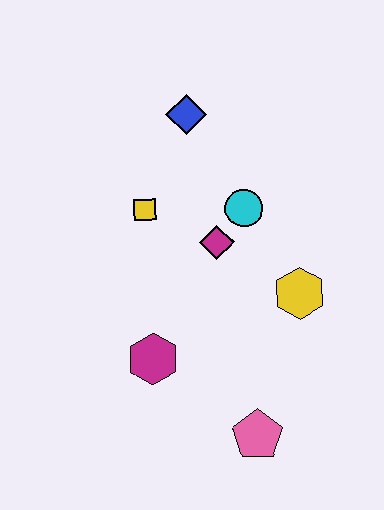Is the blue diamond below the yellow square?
No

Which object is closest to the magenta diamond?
The cyan circle is closest to the magenta diamond.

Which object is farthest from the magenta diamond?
The pink pentagon is farthest from the magenta diamond.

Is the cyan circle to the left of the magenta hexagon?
No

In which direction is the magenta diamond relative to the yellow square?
The magenta diamond is to the right of the yellow square.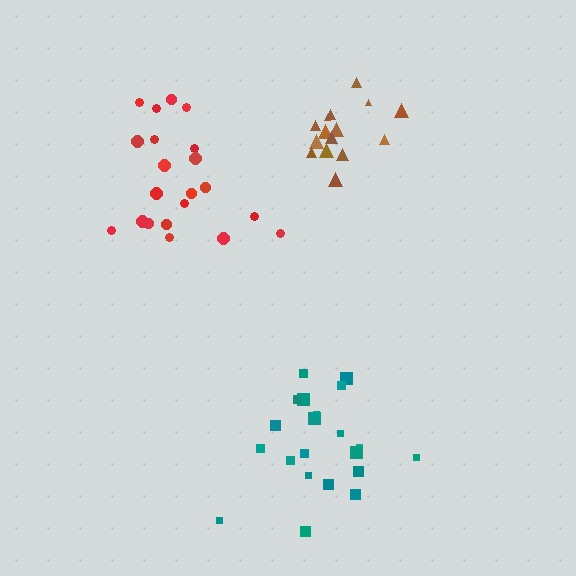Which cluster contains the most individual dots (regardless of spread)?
Teal (21).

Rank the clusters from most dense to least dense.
brown, teal, red.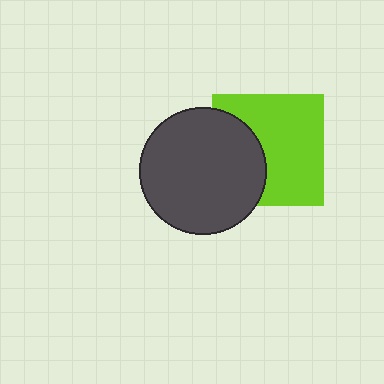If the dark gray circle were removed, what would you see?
You would see the complete lime square.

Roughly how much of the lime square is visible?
About half of it is visible (roughly 64%).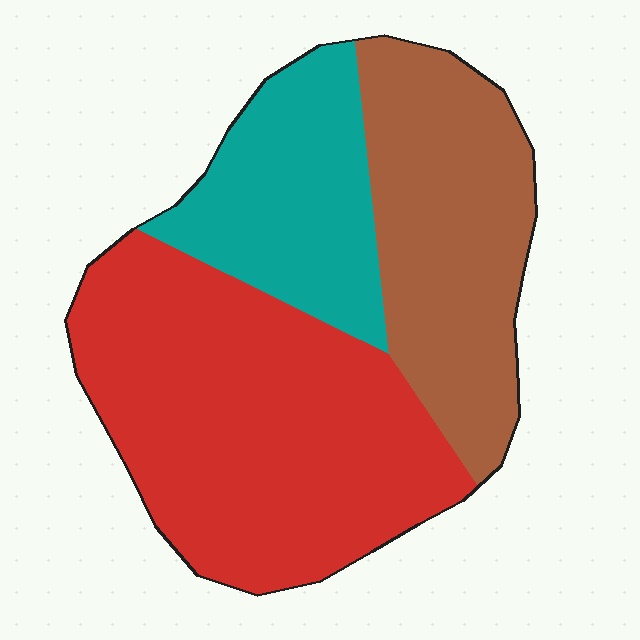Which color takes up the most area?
Red, at roughly 50%.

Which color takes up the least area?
Teal, at roughly 20%.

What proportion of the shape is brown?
Brown covers around 30% of the shape.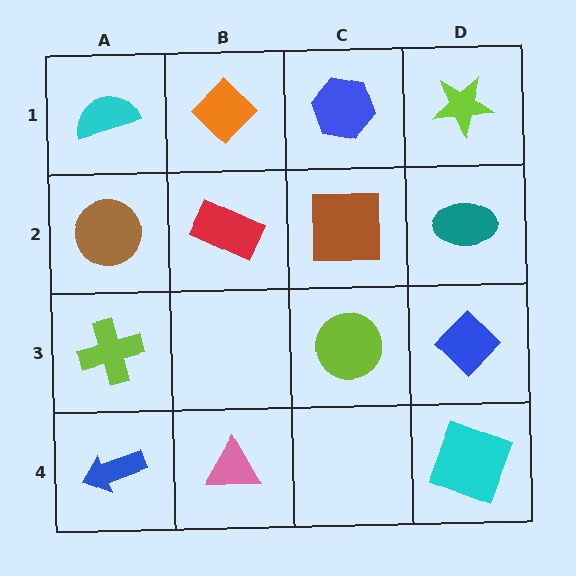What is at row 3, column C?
A lime circle.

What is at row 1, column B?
An orange diamond.